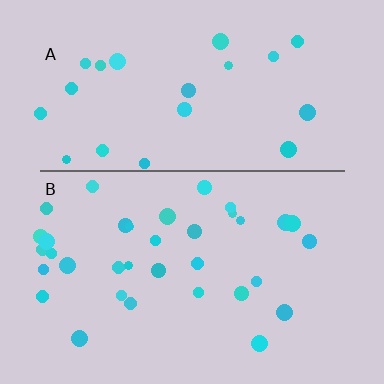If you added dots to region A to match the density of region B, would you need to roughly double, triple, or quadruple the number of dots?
Approximately double.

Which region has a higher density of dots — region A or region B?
B (the bottom).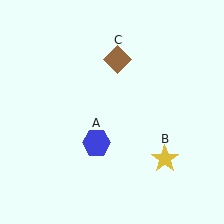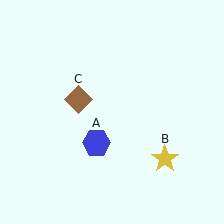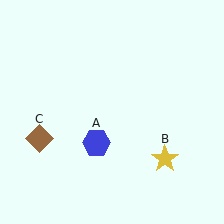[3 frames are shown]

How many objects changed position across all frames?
1 object changed position: brown diamond (object C).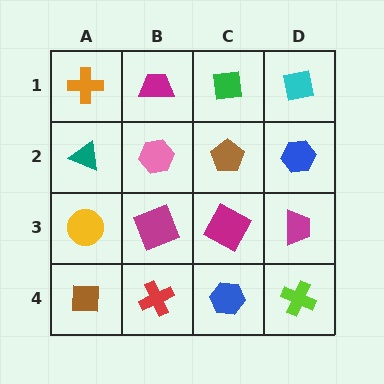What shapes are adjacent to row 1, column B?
A pink hexagon (row 2, column B), an orange cross (row 1, column A), a green square (row 1, column C).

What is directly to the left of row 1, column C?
A magenta trapezoid.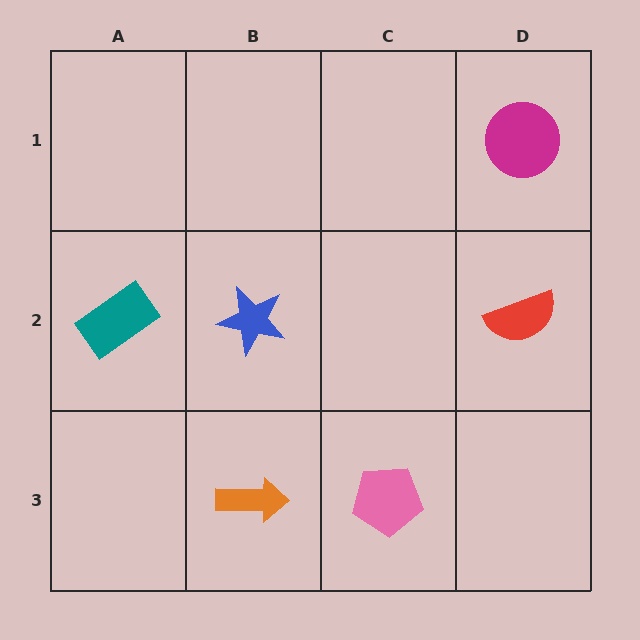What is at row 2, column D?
A red semicircle.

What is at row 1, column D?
A magenta circle.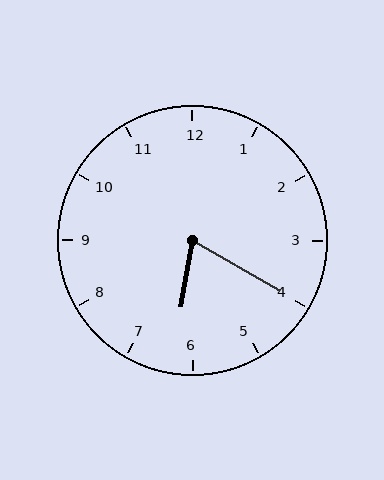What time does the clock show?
6:20.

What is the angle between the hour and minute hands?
Approximately 70 degrees.